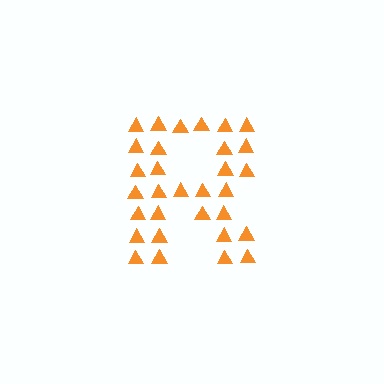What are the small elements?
The small elements are triangles.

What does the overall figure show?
The overall figure shows the letter R.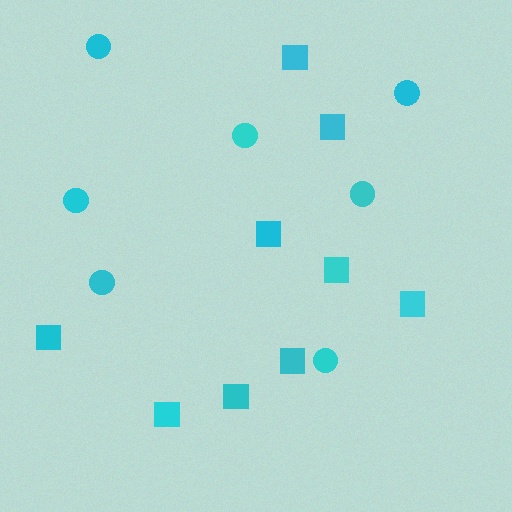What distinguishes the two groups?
There are 2 groups: one group of circles (7) and one group of squares (9).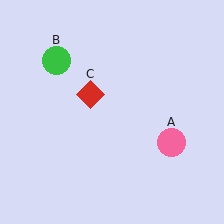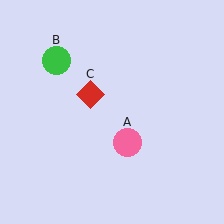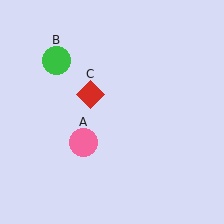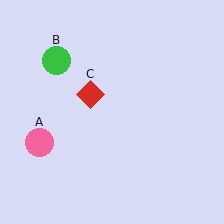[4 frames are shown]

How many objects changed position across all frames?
1 object changed position: pink circle (object A).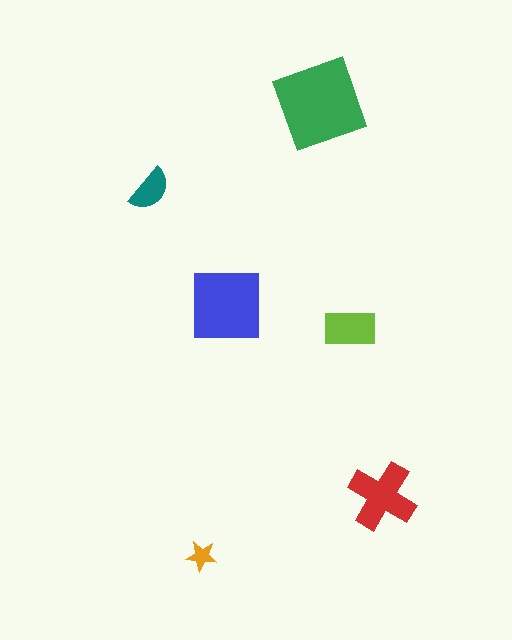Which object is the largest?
The green diamond.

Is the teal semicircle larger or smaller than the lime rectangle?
Smaller.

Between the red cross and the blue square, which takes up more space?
The blue square.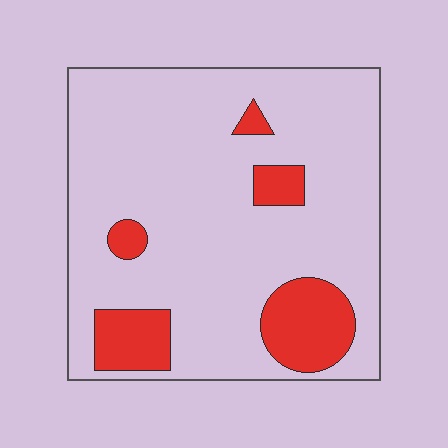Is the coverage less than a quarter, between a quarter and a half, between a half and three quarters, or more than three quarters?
Less than a quarter.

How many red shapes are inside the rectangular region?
5.